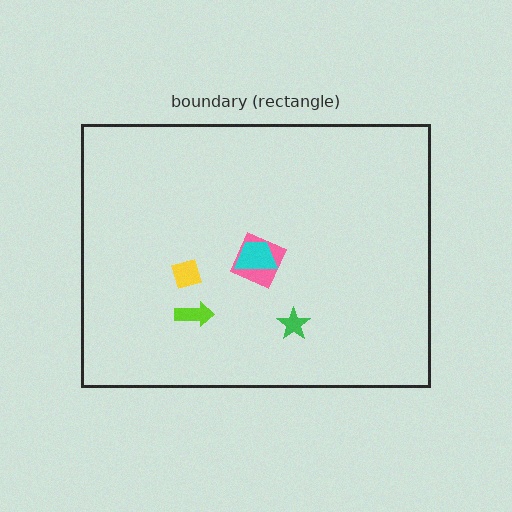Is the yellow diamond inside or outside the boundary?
Inside.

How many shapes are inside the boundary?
5 inside, 0 outside.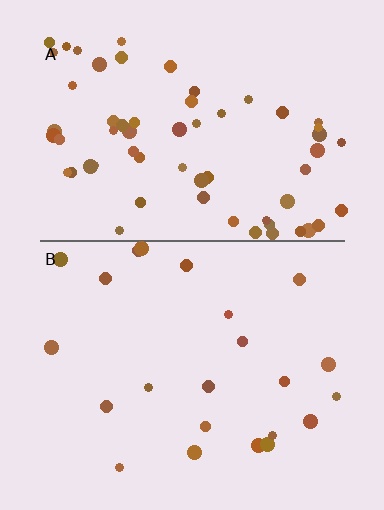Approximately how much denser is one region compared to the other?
Approximately 2.7× — region A over region B.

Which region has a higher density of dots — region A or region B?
A (the top).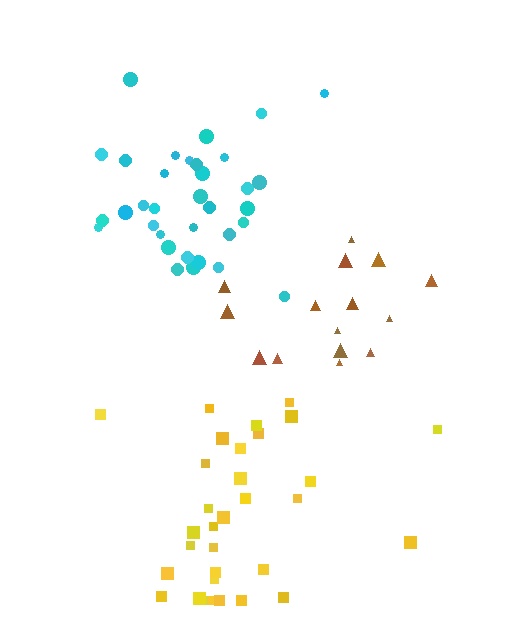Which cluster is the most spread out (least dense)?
Yellow.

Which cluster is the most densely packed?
Cyan.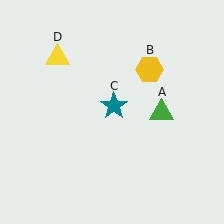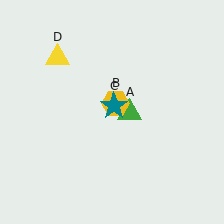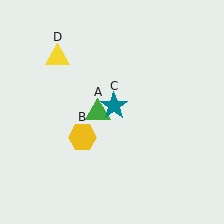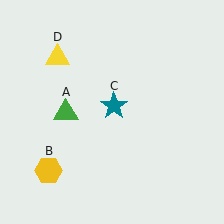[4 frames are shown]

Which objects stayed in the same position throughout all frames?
Teal star (object C) and yellow triangle (object D) remained stationary.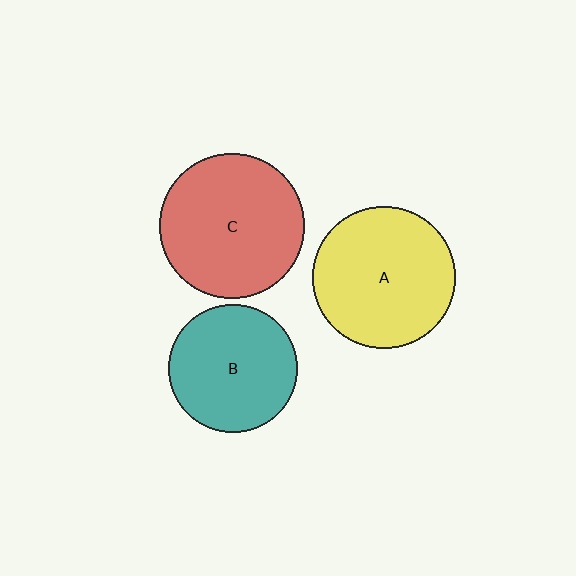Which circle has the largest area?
Circle C (red).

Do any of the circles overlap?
No, none of the circles overlap.